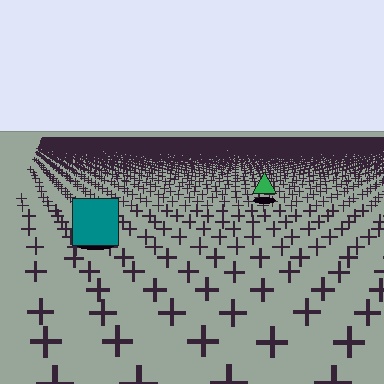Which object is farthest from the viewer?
The green triangle is farthest from the viewer. It appears smaller and the ground texture around it is denser.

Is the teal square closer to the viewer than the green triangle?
Yes. The teal square is closer — you can tell from the texture gradient: the ground texture is coarser near it.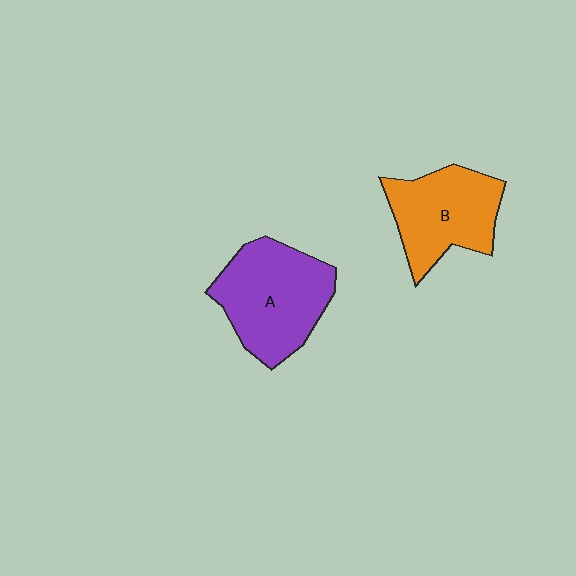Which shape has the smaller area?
Shape B (orange).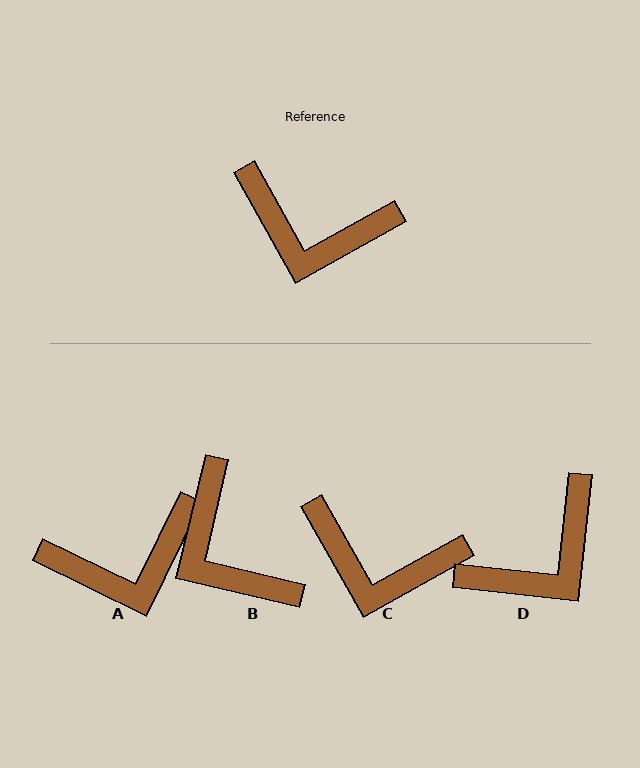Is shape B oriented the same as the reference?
No, it is off by about 43 degrees.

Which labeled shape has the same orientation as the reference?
C.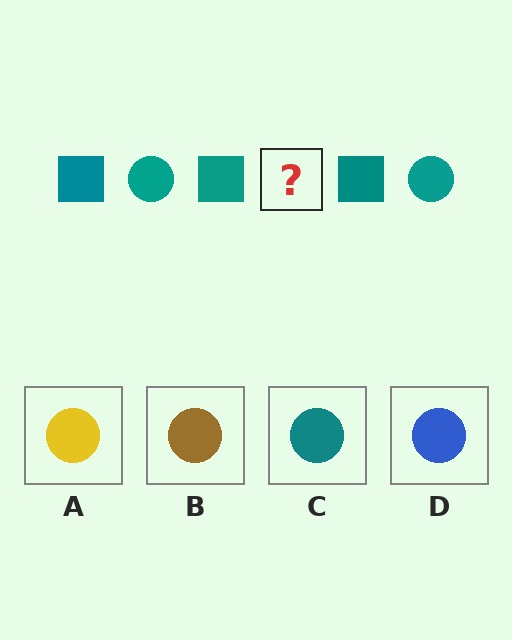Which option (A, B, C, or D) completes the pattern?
C.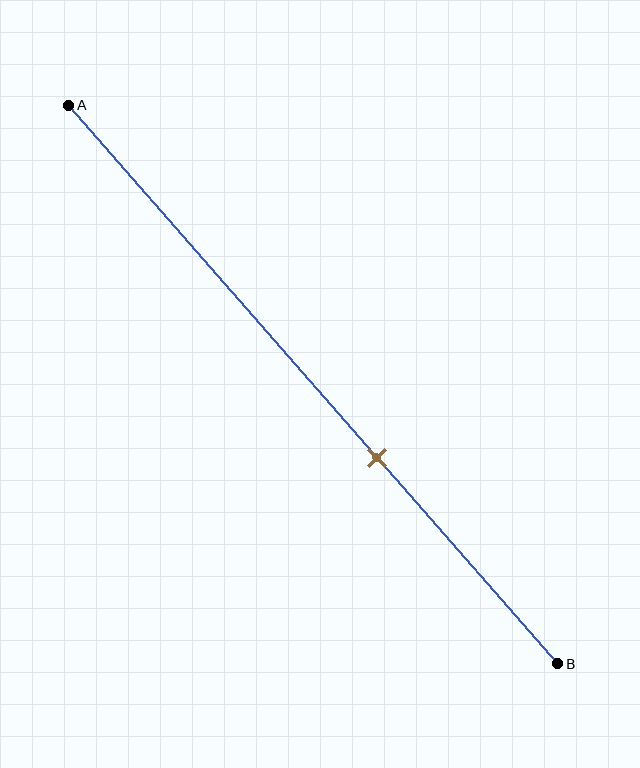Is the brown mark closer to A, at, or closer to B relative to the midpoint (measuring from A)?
The brown mark is closer to point B than the midpoint of segment AB.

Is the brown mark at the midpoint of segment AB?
No, the mark is at about 65% from A, not at the 50% midpoint.